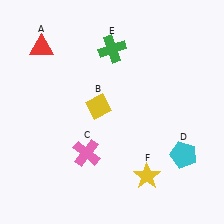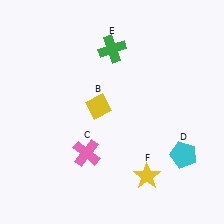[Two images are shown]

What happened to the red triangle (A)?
The red triangle (A) was removed in Image 2. It was in the top-left area of Image 1.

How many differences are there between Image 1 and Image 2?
There is 1 difference between the two images.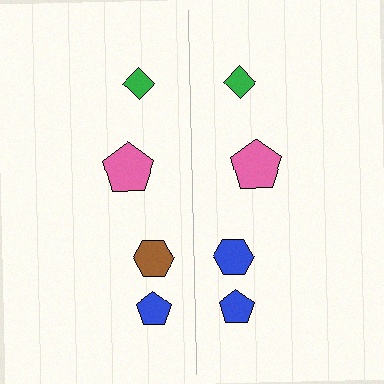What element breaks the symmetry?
The blue hexagon on the right side breaks the symmetry — its mirror counterpart is brown.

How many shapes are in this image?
There are 8 shapes in this image.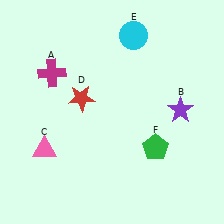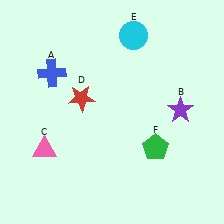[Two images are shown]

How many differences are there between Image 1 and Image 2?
There is 1 difference between the two images.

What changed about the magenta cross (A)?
In Image 1, A is magenta. In Image 2, it changed to blue.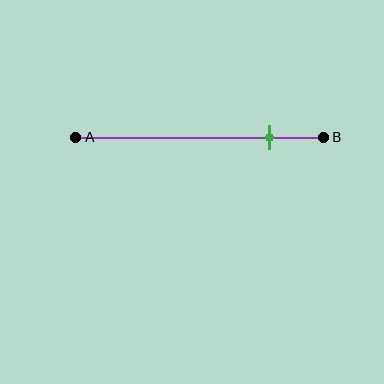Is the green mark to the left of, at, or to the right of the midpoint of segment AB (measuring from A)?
The green mark is to the right of the midpoint of segment AB.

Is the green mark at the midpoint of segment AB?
No, the mark is at about 80% from A, not at the 50% midpoint.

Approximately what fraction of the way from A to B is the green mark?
The green mark is approximately 80% of the way from A to B.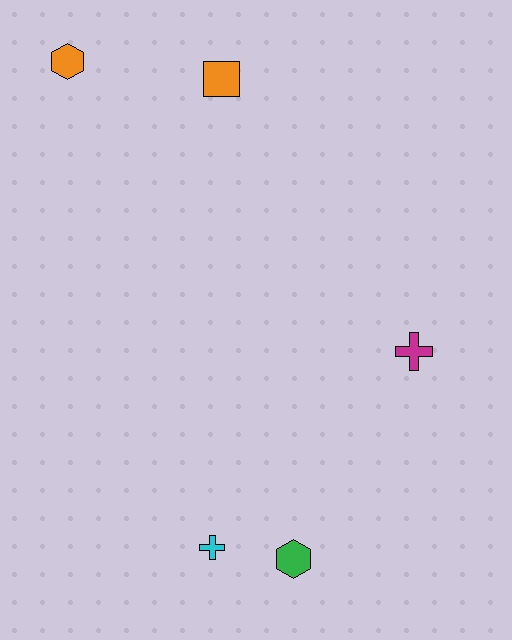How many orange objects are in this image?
There are 2 orange objects.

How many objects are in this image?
There are 5 objects.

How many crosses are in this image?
There are 2 crosses.